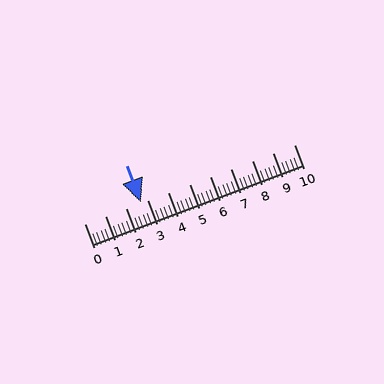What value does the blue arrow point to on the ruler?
The blue arrow points to approximately 2.7.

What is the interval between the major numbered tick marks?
The major tick marks are spaced 1 units apart.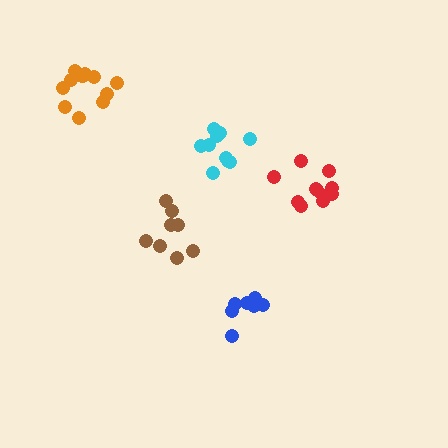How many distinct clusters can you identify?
There are 5 distinct clusters.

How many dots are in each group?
Group 1: 10 dots, Group 2: 11 dots, Group 3: 7 dots, Group 4: 12 dots, Group 5: 8 dots (48 total).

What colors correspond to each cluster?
The clusters are colored: cyan, red, blue, orange, brown.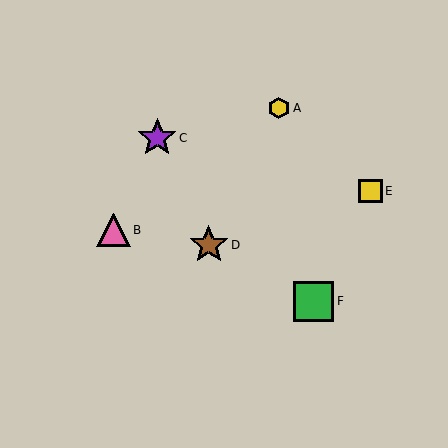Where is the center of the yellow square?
The center of the yellow square is at (371, 191).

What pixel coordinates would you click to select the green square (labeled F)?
Click at (314, 301) to select the green square F.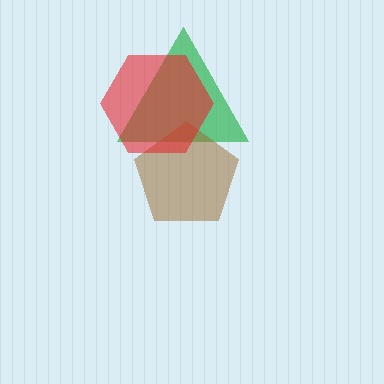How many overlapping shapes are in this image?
There are 3 overlapping shapes in the image.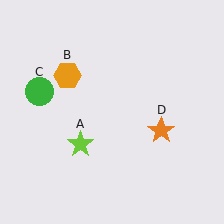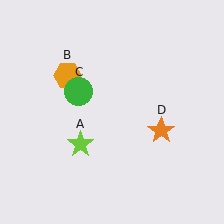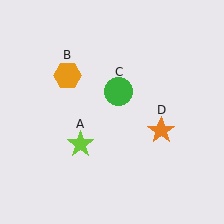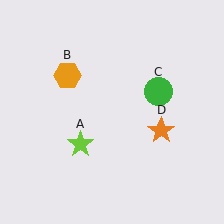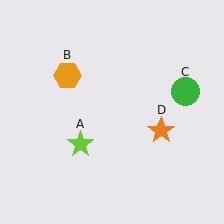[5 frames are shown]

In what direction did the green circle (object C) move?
The green circle (object C) moved right.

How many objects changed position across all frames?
1 object changed position: green circle (object C).